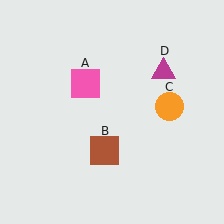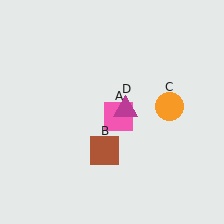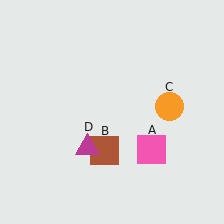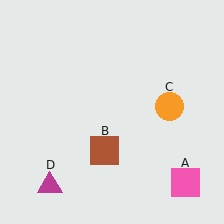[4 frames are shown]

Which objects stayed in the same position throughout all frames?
Brown square (object B) and orange circle (object C) remained stationary.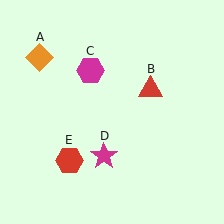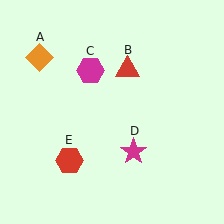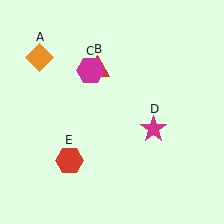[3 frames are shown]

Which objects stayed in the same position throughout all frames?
Orange diamond (object A) and magenta hexagon (object C) and red hexagon (object E) remained stationary.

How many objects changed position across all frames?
2 objects changed position: red triangle (object B), magenta star (object D).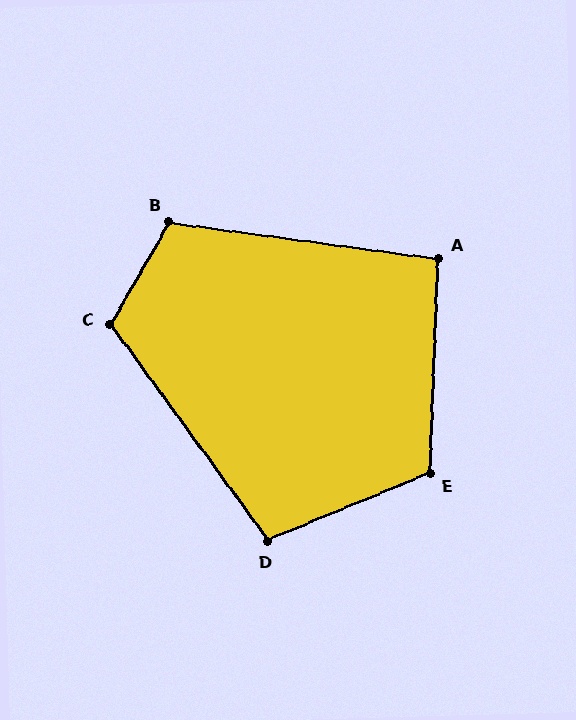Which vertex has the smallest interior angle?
A, at approximately 95 degrees.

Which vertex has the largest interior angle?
E, at approximately 115 degrees.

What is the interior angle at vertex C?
Approximately 114 degrees (obtuse).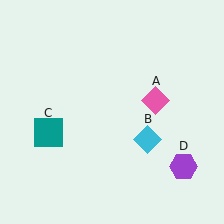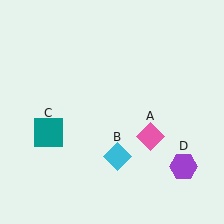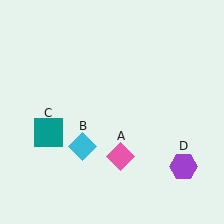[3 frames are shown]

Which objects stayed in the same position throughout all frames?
Teal square (object C) and purple hexagon (object D) remained stationary.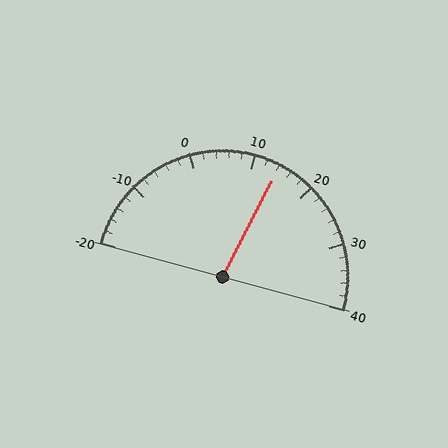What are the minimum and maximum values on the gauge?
The gauge ranges from -20 to 40.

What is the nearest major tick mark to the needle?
The nearest major tick mark is 10.